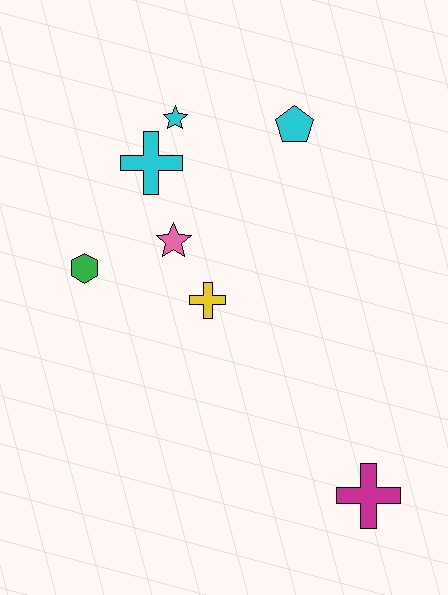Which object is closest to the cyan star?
The cyan cross is closest to the cyan star.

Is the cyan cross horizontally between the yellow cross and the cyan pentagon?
No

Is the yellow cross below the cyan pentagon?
Yes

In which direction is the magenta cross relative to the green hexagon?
The magenta cross is to the right of the green hexagon.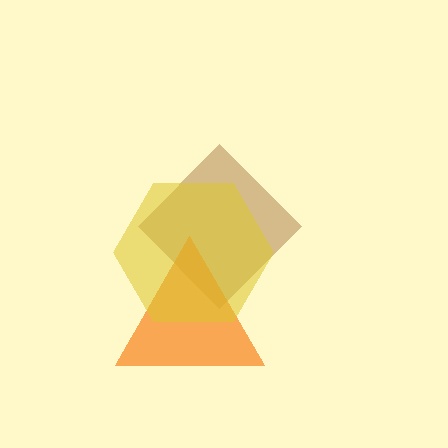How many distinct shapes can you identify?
There are 3 distinct shapes: a brown diamond, an orange triangle, a yellow hexagon.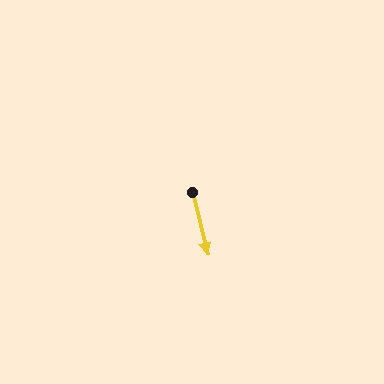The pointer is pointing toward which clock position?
Roughly 6 o'clock.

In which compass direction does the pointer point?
South.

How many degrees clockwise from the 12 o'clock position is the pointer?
Approximately 166 degrees.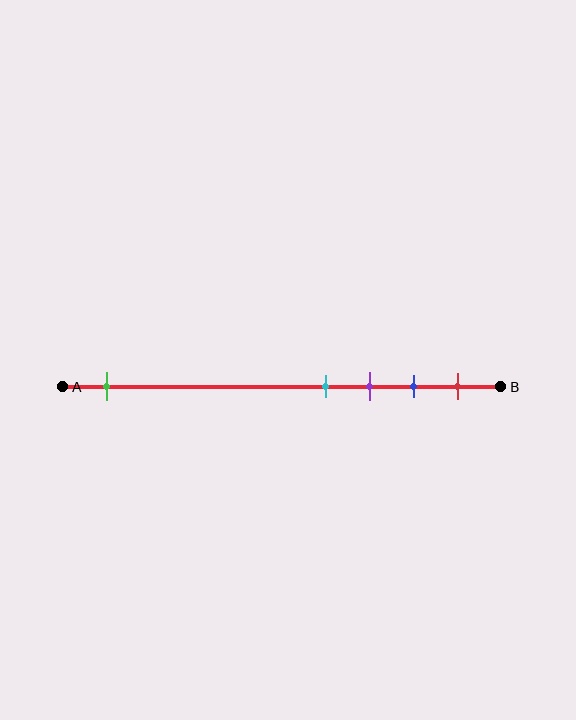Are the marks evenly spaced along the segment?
No, the marks are not evenly spaced.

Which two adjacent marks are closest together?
The cyan and purple marks are the closest adjacent pair.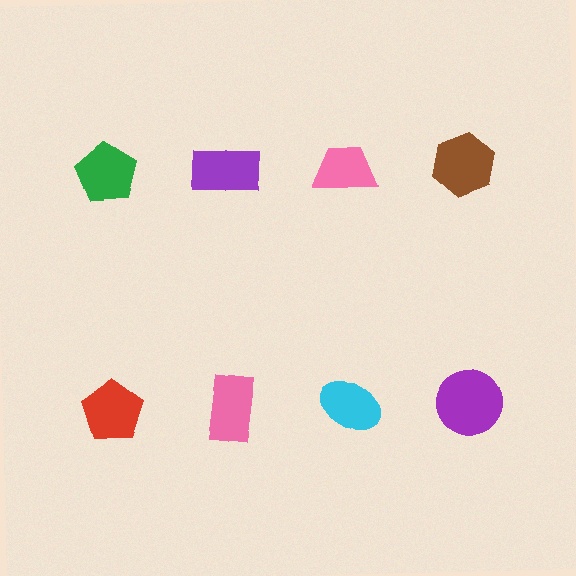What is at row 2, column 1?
A red pentagon.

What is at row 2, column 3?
A cyan ellipse.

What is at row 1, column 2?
A purple rectangle.